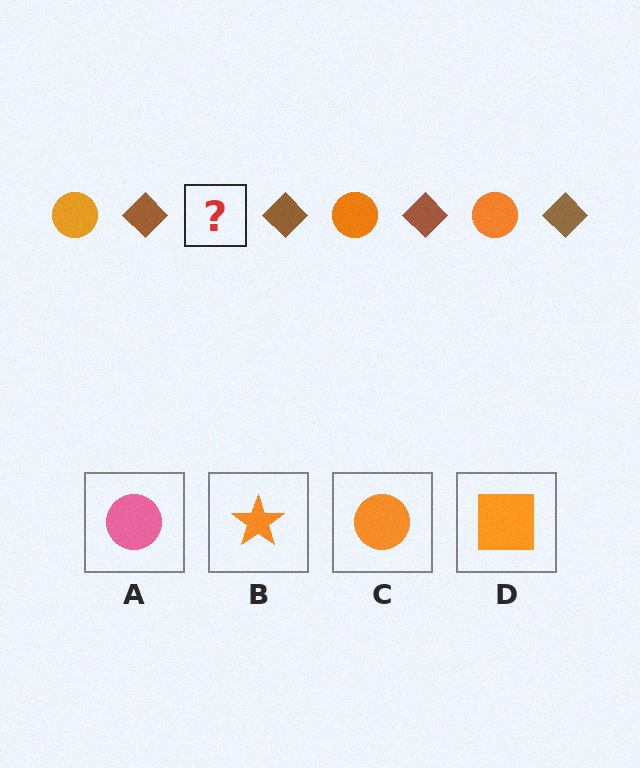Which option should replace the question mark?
Option C.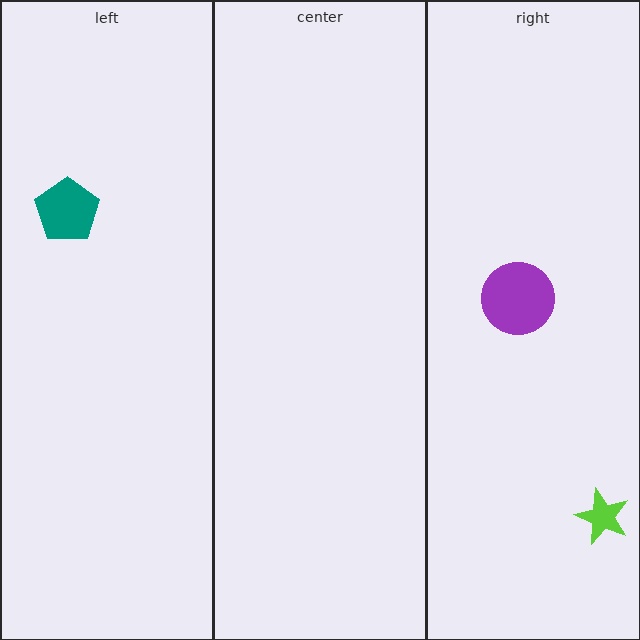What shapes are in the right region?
The purple circle, the lime star.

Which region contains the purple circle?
The right region.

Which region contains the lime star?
The right region.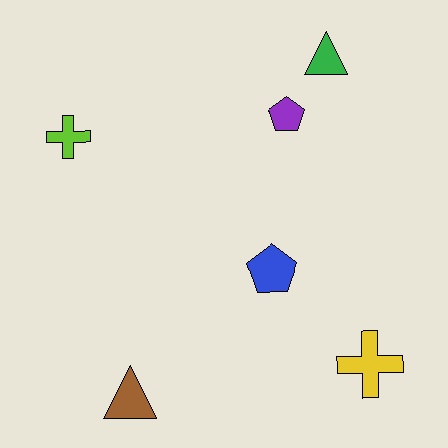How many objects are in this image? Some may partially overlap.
There are 6 objects.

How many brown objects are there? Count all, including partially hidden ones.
There is 1 brown object.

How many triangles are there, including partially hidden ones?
There are 2 triangles.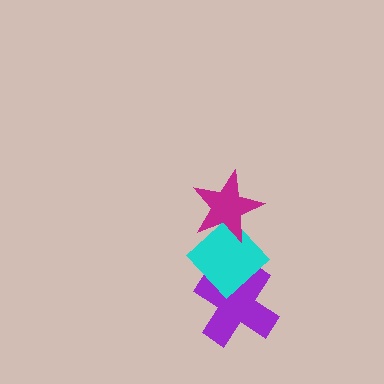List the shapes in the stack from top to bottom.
From top to bottom: the magenta star, the cyan diamond, the purple cross.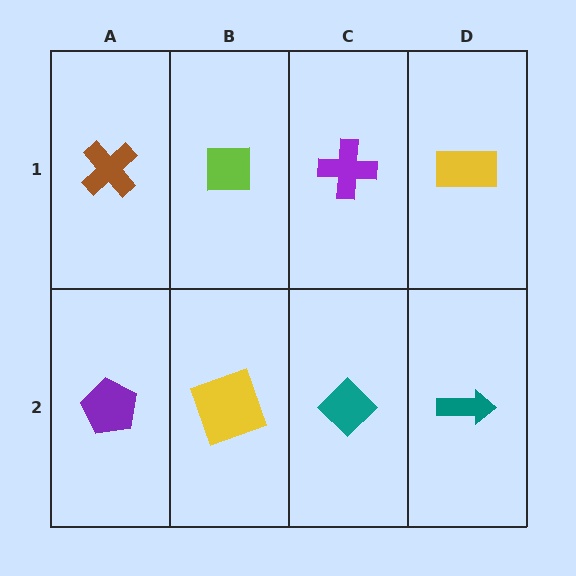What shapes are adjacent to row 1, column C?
A teal diamond (row 2, column C), a lime square (row 1, column B), a yellow rectangle (row 1, column D).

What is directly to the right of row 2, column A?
A yellow square.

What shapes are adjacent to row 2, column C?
A purple cross (row 1, column C), a yellow square (row 2, column B), a teal arrow (row 2, column D).